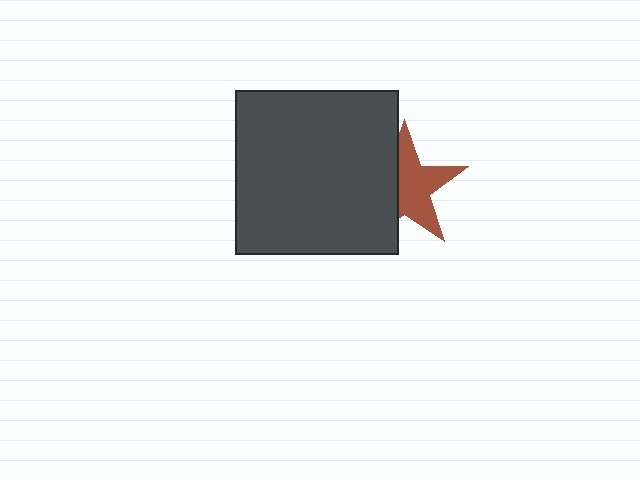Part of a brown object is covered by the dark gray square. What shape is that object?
It is a star.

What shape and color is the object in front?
The object in front is a dark gray square.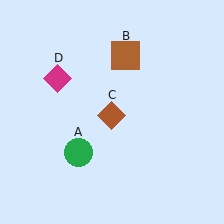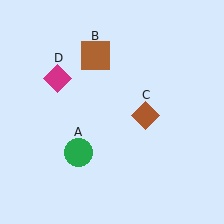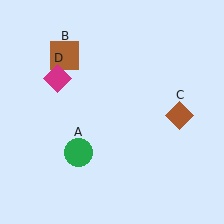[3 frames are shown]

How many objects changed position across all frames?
2 objects changed position: brown square (object B), brown diamond (object C).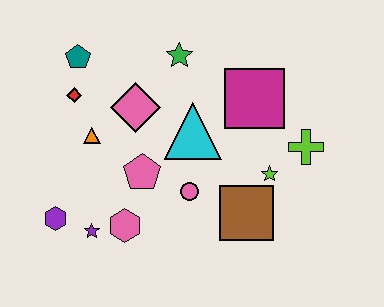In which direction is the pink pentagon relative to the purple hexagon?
The pink pentagon is to the right of the purple hexagon.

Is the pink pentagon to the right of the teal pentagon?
Yes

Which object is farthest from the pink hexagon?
The lime cross is farthest from the pink hexagon.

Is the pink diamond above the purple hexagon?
Yes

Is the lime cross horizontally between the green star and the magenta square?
No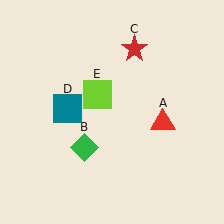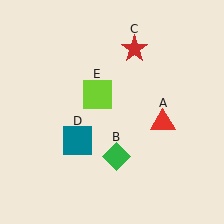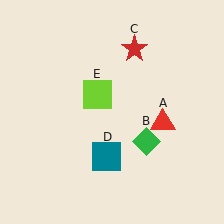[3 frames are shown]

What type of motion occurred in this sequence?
The green diamond (object B), teal square (object D) rotated counterclockwise around the center of the scene.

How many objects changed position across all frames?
2 objects changed position: green diamond (object B), teal square (object D).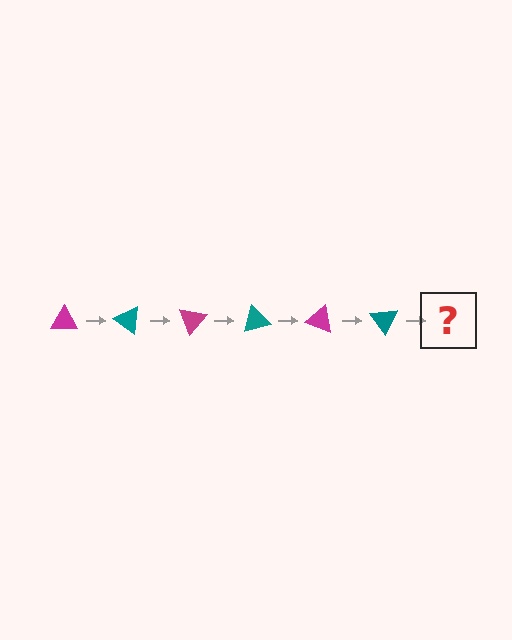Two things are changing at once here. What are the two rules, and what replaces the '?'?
The two rules are that it rotates 35 degrees each step and the color cycles through magenta and teal. The '?' should be a magenta triangle, rotated 210 degrees from the start.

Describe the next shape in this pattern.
It should be a magenta triangle, rotated 210 degrees from the start.